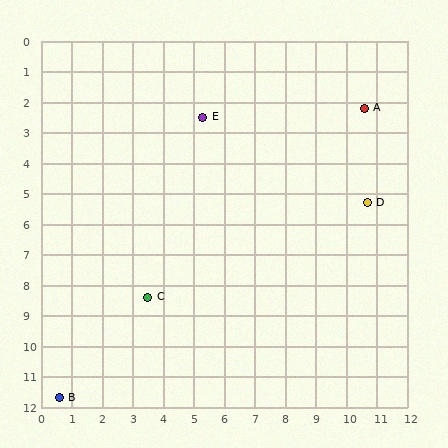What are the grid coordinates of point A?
Point A is at approximately (10.6, 2.2).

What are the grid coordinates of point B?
Point B is at approximately (0.6, 11.7).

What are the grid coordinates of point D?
Point D is at approximately (10.7, 5.3).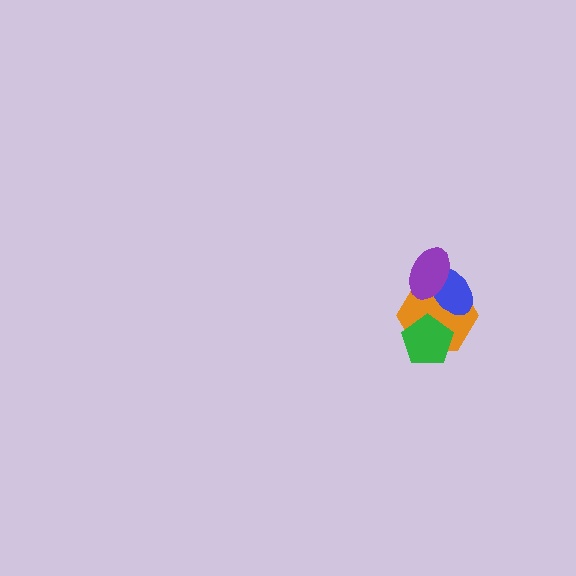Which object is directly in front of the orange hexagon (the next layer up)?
The blue ellipse is directly in front of the orange hexagon.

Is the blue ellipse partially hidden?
Yes, it is partially covered by another shape.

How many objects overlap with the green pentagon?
1 object overlaps with the green pentagon.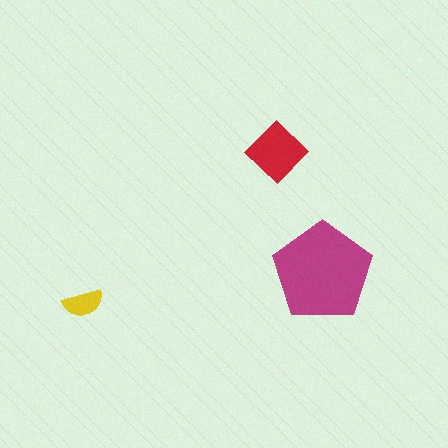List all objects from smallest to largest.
The yellow semicircle, the red diamond, the magenta pentagon.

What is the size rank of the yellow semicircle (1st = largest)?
3rd.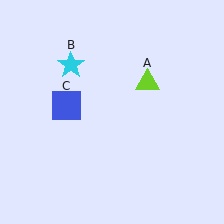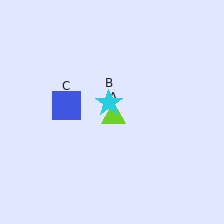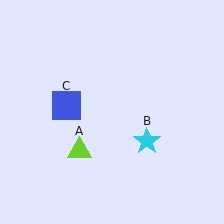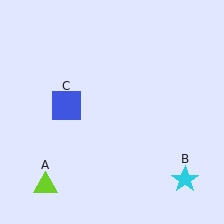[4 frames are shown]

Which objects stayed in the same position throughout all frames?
Blue square (object C) remained stationary.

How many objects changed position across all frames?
2 objects changed position: lime triangle (object A), cyan star (object B).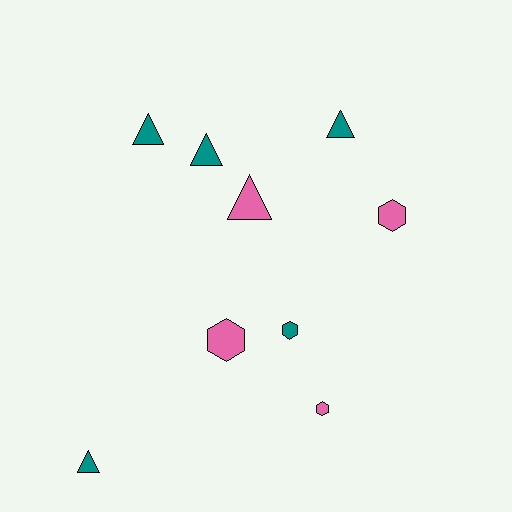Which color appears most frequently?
Teal, with 5 objects.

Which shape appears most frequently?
Triangle, with 5 objects.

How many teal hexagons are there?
There is 1 teal hexagon.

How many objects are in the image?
There are 9 objects.